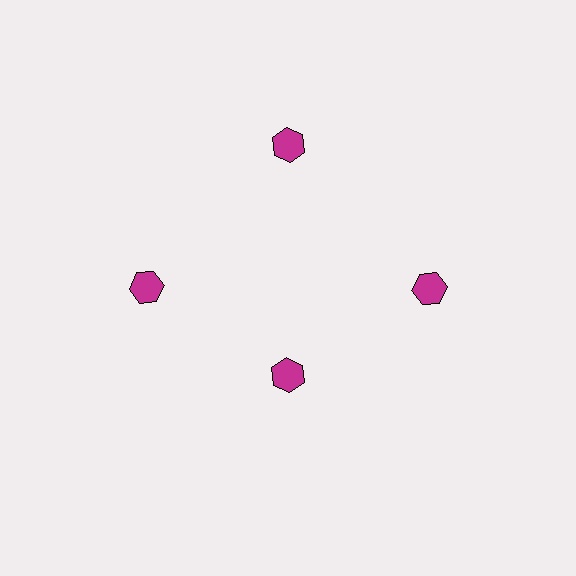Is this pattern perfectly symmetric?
No. The 4 magenta hexagons are arranged in a ring, but one element near the 6 o'clock position is pulled inward toward the center, breaking the 4-fold rotational symmetry.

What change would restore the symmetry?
The symmetry would be restored by moving it outward, back onto the ring so that all 4 hexagons sit at equal angles and equal distance from the center.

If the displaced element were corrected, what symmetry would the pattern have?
It would have 4-fold rotational symmetry — the pattern would map onto itself every 90 degrees.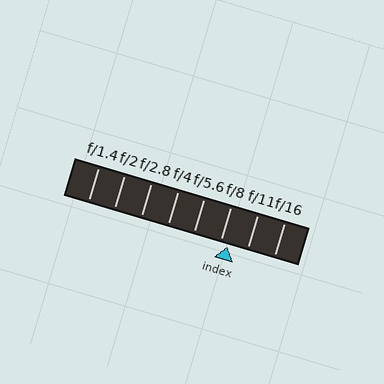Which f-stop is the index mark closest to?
The index mark is closest to f/8.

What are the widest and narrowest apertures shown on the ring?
The widest aperture shown is f/1.4 and the narrowest is f/16.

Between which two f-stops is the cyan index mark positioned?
The index mark is between f/8 and f/11.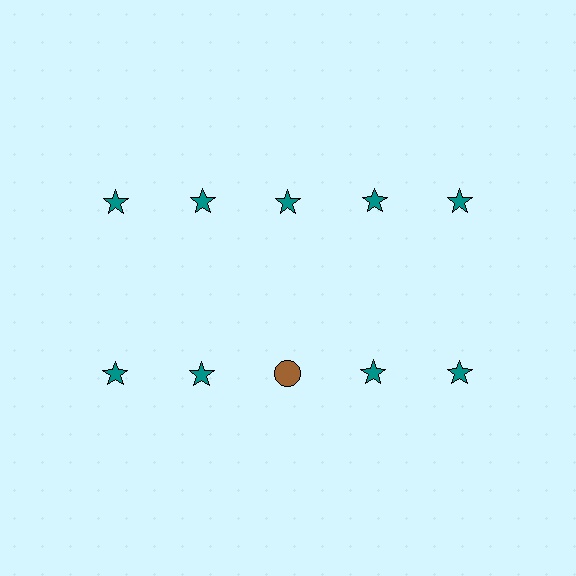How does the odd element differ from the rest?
It differs in both color (brown instead of teal) and shape (circle instead of star).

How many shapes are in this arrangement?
There are 10 shapes arranged in a grid pattern.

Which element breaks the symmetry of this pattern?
The brown circle in the second row, center column breaks the symmetry. All other shapes are teal stars.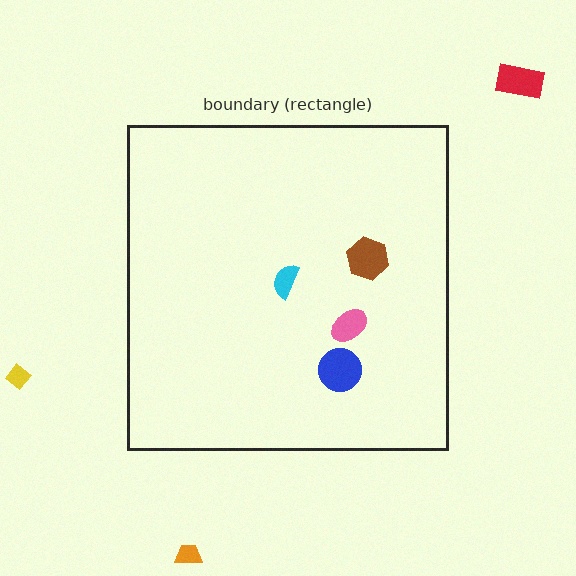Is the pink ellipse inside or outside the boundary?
Inside.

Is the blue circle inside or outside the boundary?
Inside.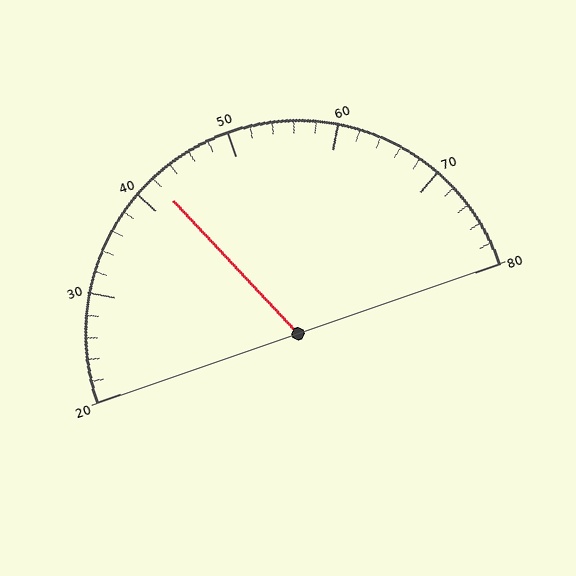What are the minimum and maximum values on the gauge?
The gauge ranges from 20 to 80.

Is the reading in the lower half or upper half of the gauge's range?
The reading is in the lower half of the range (20 to 80).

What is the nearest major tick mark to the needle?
The nearest major tick mark is 40.